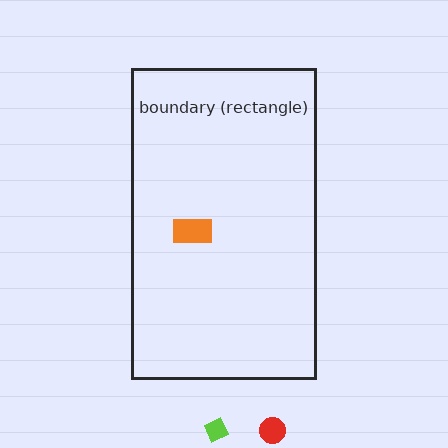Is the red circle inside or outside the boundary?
Outside.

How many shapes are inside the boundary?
1 inside, 2 outside.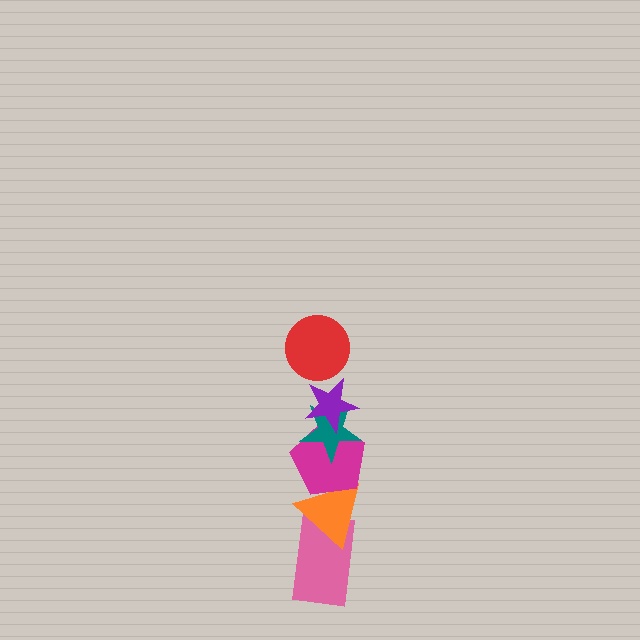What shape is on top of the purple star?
The red circle is on top of the purple star.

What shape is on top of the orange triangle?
The magenta pentagon is on top of the orange triangle.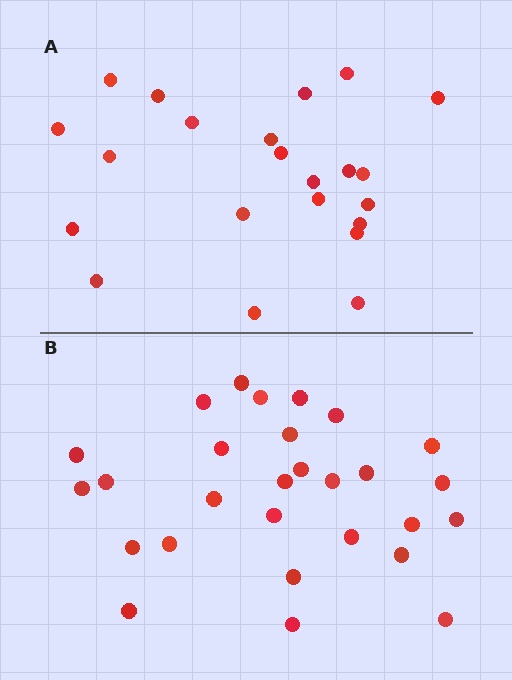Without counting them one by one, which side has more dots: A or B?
Region B (the bottom region) has more dots.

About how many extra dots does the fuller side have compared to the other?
Region B has about 6 more dots than region A.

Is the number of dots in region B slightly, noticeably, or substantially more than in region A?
Region B has noticeably more, but not dramatically so. The ratio is roughly 1.3 to 1.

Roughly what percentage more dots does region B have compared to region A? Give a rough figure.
About 25% more.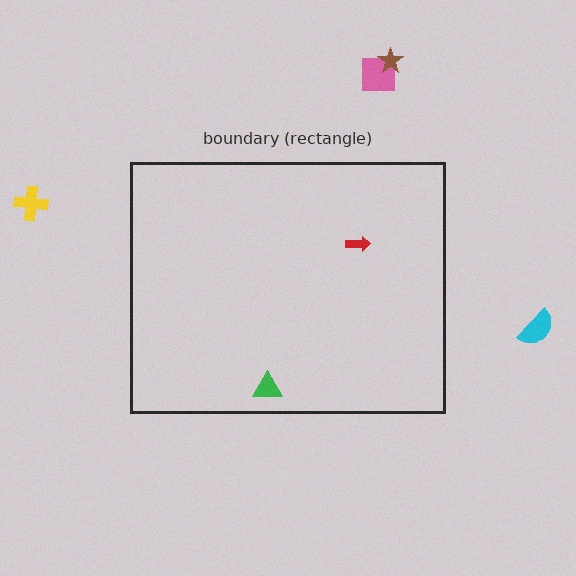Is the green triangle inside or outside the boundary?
Inside.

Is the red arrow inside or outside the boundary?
Inside.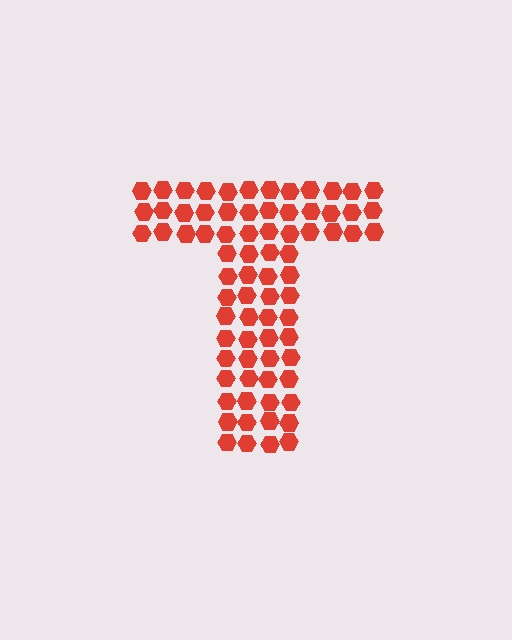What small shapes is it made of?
It is made of small hexagons.